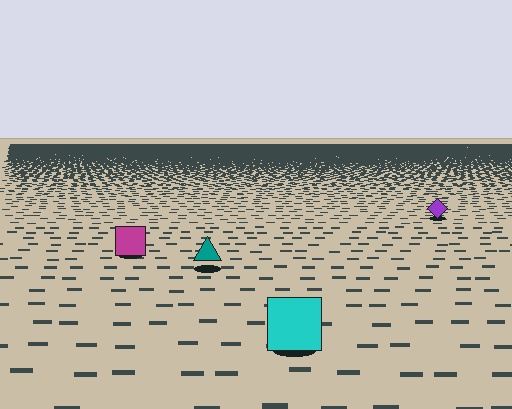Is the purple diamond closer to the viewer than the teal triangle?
No. The teal triangle is closer — you can tell from the texture gradient: the ground texture is coarser near it.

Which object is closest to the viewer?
The cyan square is closest. The texture marks near it are larger and more spread out.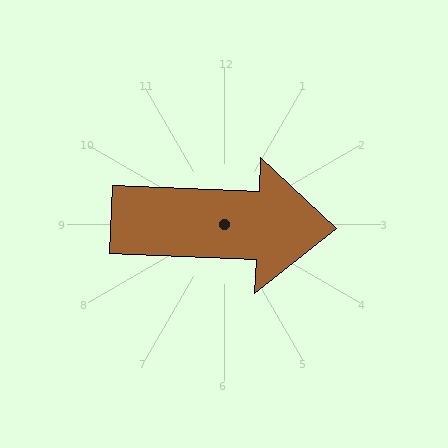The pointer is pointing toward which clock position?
Roughly 3 o'clock.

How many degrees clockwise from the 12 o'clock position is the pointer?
Approximately 92 degrees.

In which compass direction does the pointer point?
East.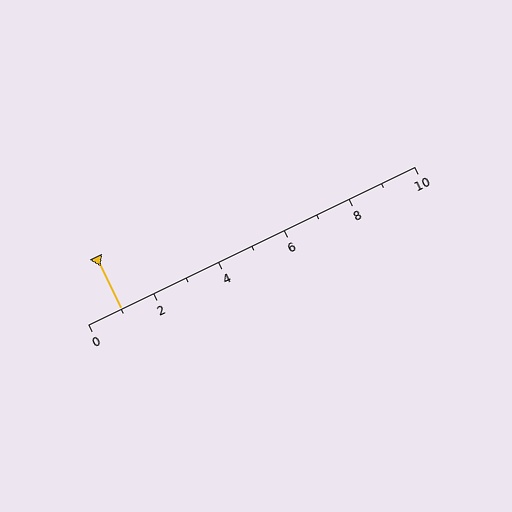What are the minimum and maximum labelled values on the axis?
The axis runs from 0 to 10.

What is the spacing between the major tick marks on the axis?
The major ticks are spaced 2 apart.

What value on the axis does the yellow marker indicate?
The marker indicates approximately 1.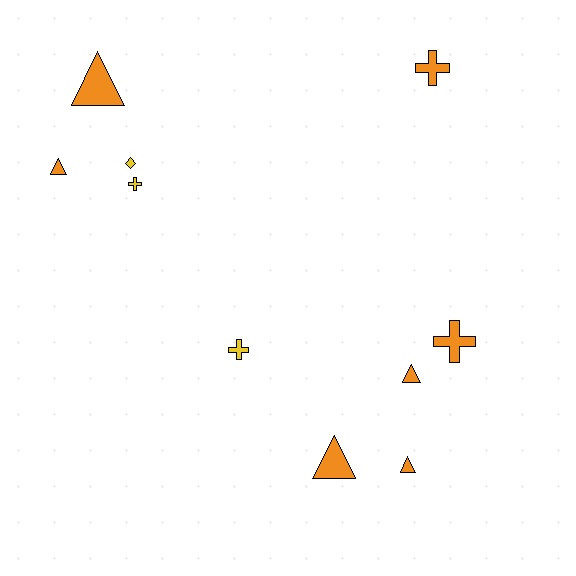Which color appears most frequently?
Orange, with 7 objects.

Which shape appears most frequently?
Triangle, with 5 objects.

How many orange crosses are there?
There are 2 orange crosses.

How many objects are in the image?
There are 10 objects.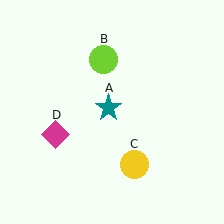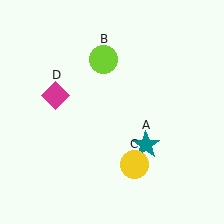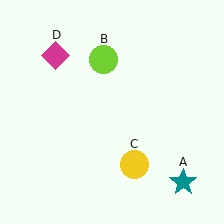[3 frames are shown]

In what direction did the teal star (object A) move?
The teal star (object A) moved down and to the right.